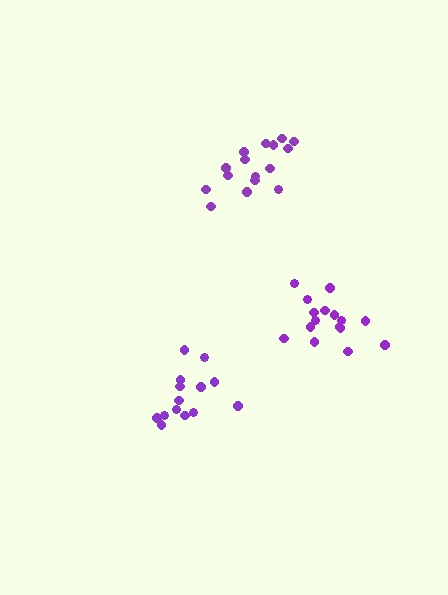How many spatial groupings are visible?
There are 3 spatial groupings.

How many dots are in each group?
Group 1: 16 dots, Group 2: 16 dots, Group 3: 14 dots (46 total).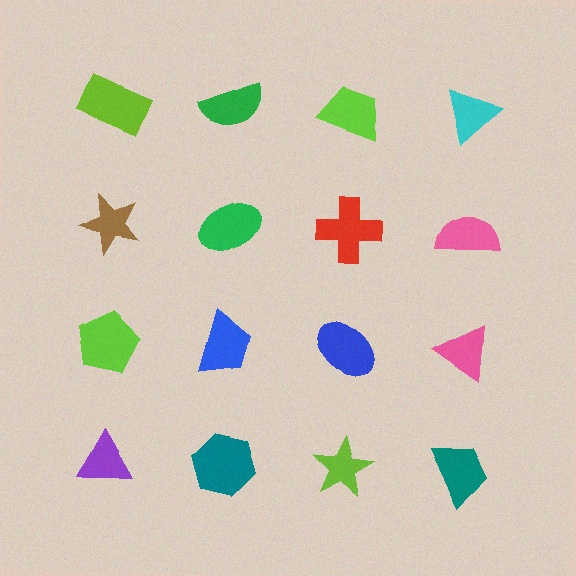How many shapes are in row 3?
4 shapes.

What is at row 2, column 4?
A pink semicircle.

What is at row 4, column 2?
A teal hexagon.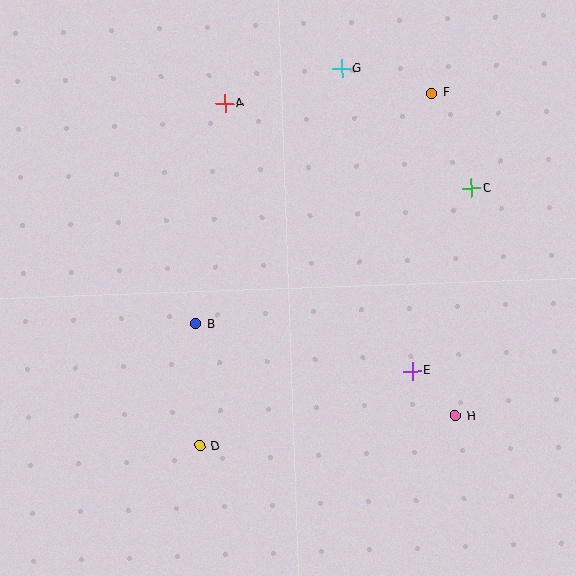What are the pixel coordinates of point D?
Point D is at (200, 446).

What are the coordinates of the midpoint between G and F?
The midpoint between G and F is at (387, 81).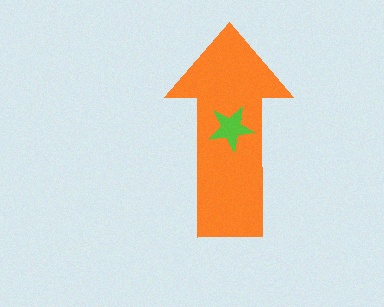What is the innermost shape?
The lime star.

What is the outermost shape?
The orange arrow.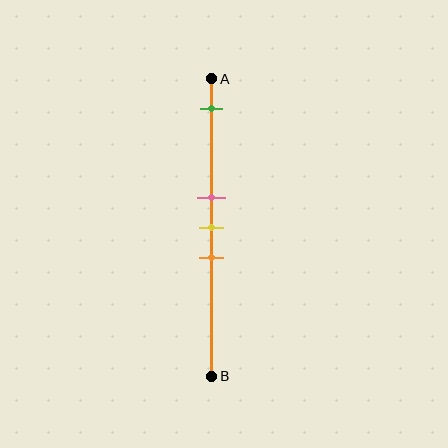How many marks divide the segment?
There are 4 marks dividing the segment.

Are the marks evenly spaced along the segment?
No, the marks are not evenly spaced.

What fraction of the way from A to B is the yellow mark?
The yellow mark is approximately 50% (0.5) of the way from A to B.